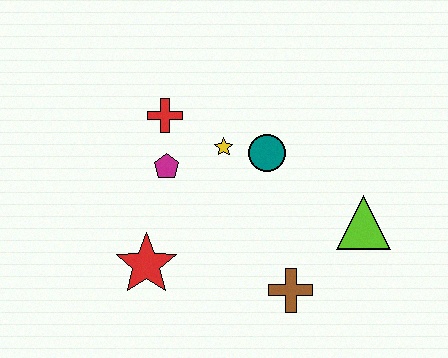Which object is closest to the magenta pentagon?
The red cross is closest to the magenta pentagon.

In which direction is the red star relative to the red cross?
The red star is below the red cross.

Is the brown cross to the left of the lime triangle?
Yes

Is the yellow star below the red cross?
Yes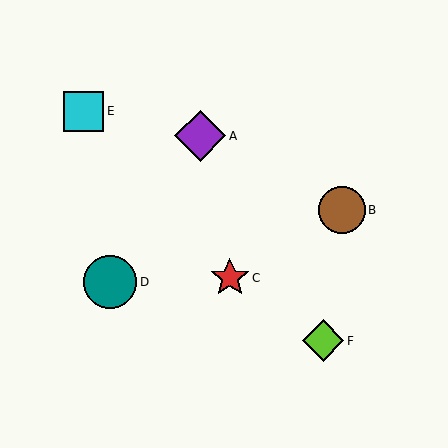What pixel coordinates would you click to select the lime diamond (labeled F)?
Click at (323, 341) to select the lime diamond F.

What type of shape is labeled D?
Shape D is a teal circle.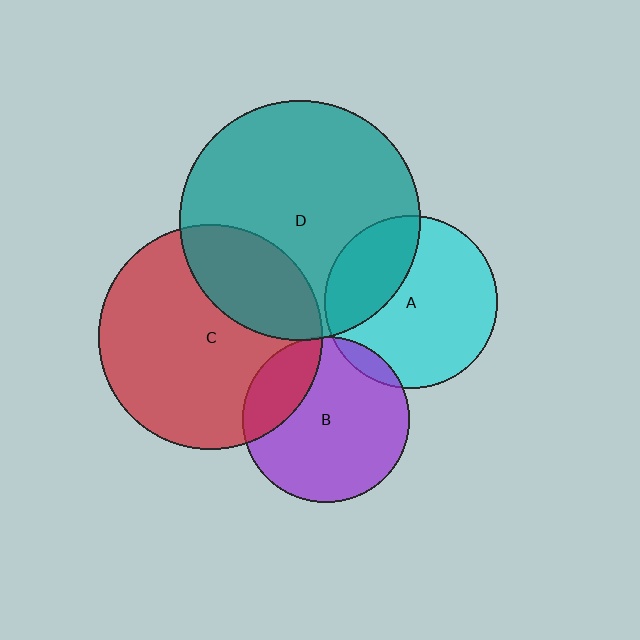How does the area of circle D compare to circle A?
Approximately 1.9 times.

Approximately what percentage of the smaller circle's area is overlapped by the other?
Approximately 25%.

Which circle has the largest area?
Circle D (teal).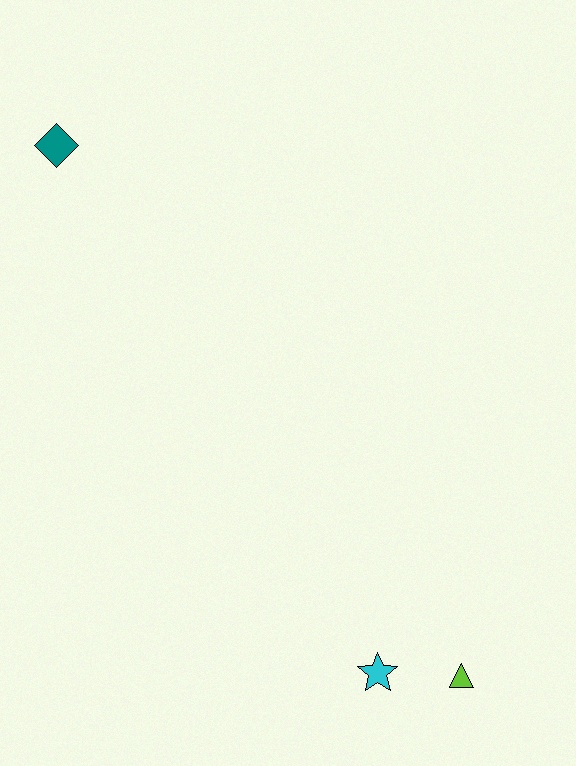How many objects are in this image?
There are 3 objects.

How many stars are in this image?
There is 1 star.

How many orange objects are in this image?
There are no orange objects.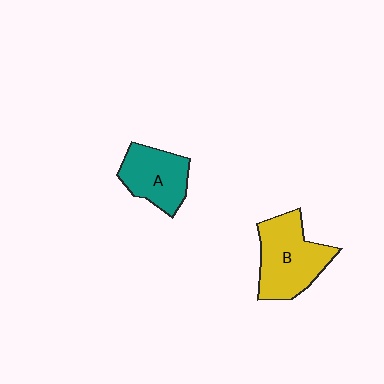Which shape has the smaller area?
Shape A (teal).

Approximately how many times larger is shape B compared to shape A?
Approximately 1.3 times.